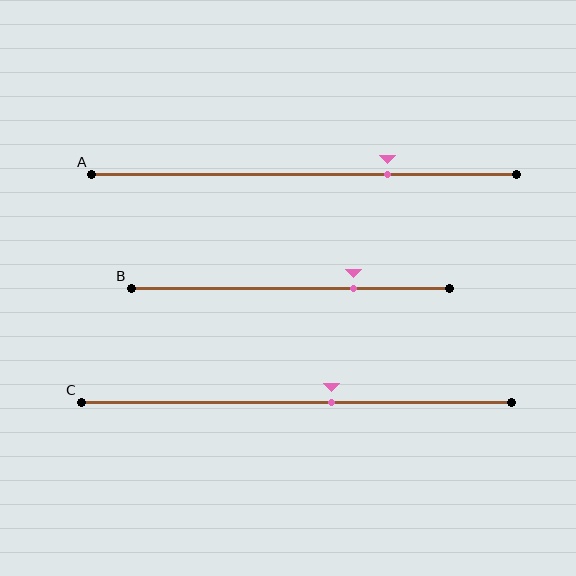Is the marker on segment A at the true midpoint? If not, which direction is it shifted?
No, the marker on segment A is shifted to the right by about 20% of the segment length.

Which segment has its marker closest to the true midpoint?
Segment C has its marker closest to the true midpoint.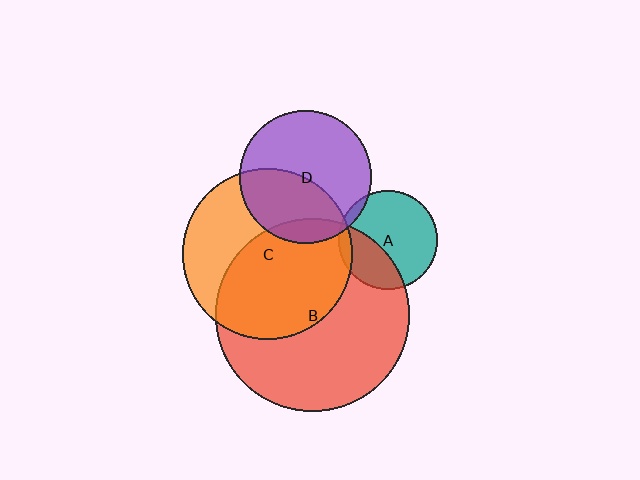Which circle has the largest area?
Circle B (red).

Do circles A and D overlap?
Yes.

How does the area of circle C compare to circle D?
Approximately 1.6 times.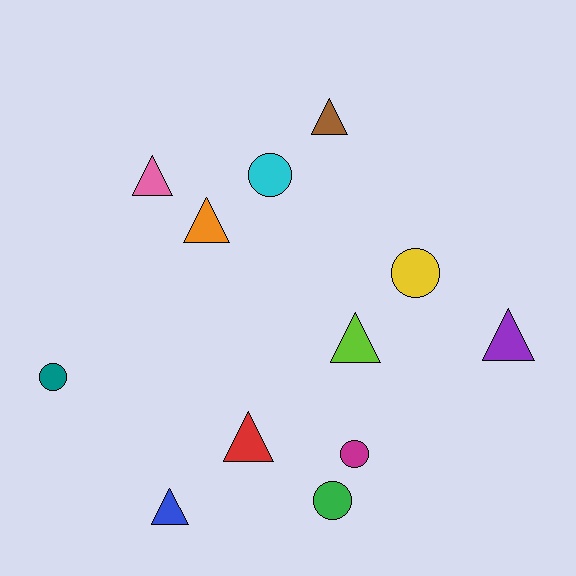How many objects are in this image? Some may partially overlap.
There are 12 objects.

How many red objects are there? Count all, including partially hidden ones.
There is 1 red object.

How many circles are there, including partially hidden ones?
There are 5 circles.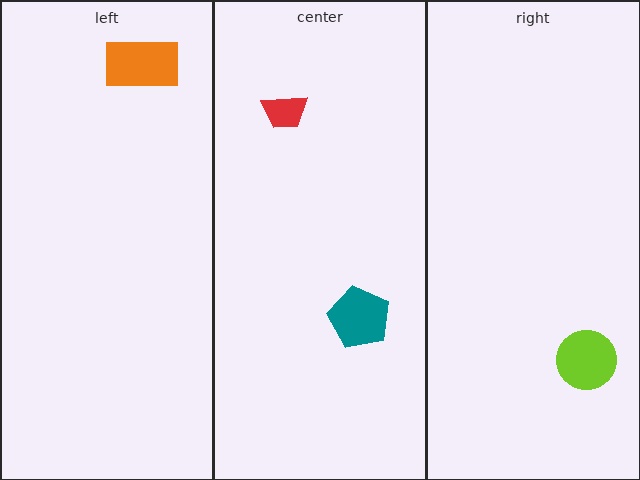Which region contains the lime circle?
The right region.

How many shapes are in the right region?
1.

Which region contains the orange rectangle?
The left region.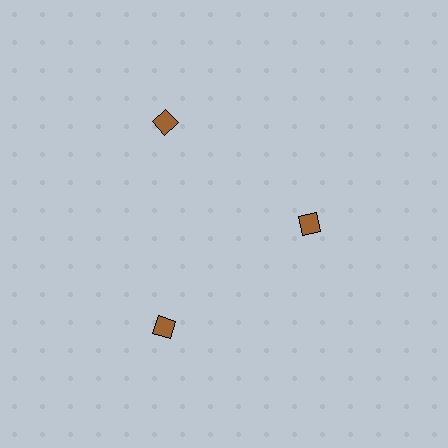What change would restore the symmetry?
The symmetry would be restored by moving it outward, back onto the ring so that all 3 squares sit at equal angles and equal distance from the center.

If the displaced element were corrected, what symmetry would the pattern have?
It would have 3-fold rotational symmetry — the pattern would map onto itself every 120 degrees.